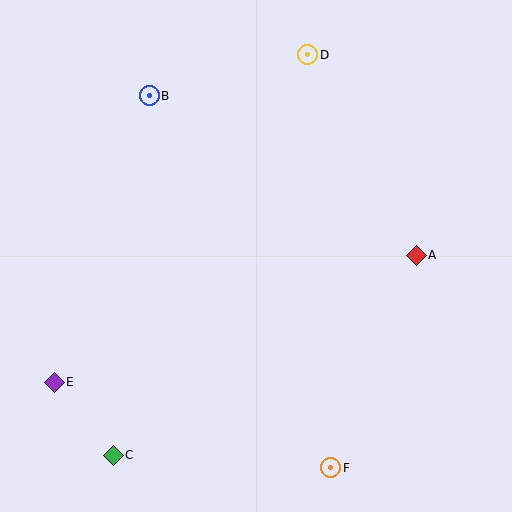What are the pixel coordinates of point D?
Point D is at (308, 55).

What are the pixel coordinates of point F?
Point F is at (331, 468).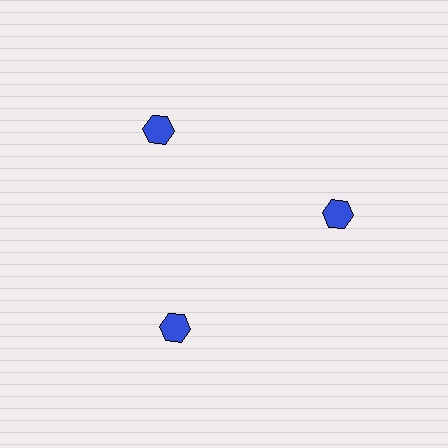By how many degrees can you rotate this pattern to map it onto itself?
The pattern maps onto itself every 120 degrees of rotation.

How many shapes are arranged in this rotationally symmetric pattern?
There are 3 shapes, arranged in 3 groups of 1.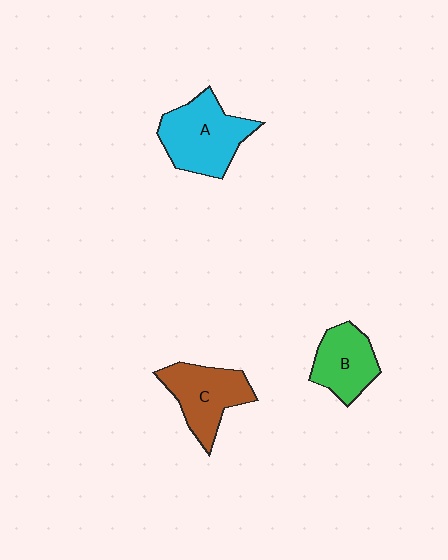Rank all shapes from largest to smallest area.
From largest to smallest: A (cyan), C (brown), B (green).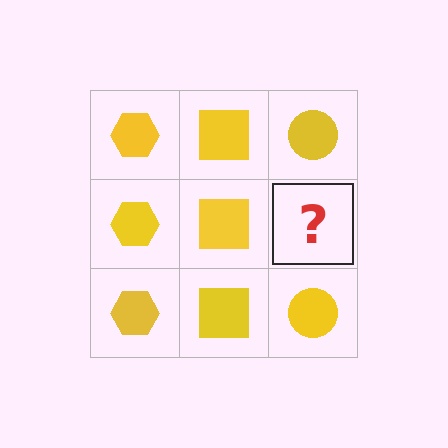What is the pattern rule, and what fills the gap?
The rule is that each column has a consistent shape. The gap should be filled with a yellow circle.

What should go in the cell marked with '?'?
The missing cell should contain a yellow circle.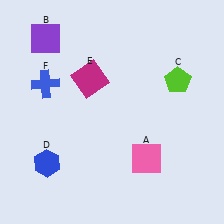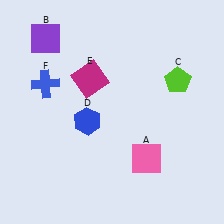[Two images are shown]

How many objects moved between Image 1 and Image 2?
1 object moved between the two images.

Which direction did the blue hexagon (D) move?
The blue hexagon (D) moved up.